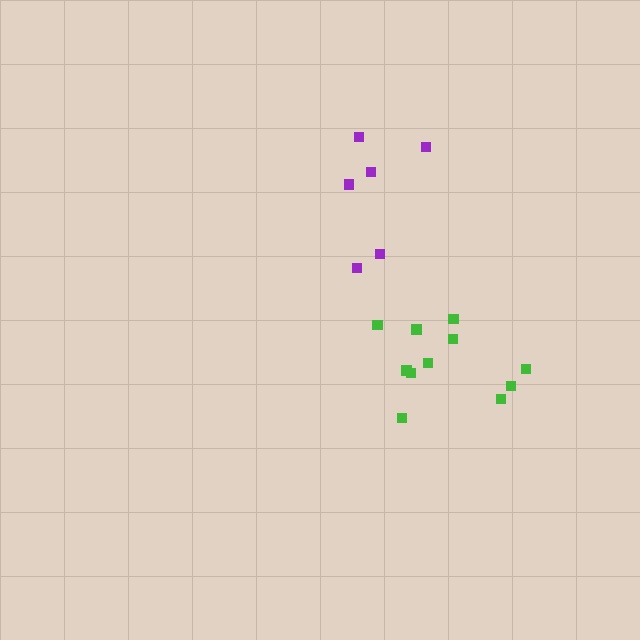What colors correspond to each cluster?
The clusters are colored: green, purple.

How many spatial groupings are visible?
There are 2 spatial groupings.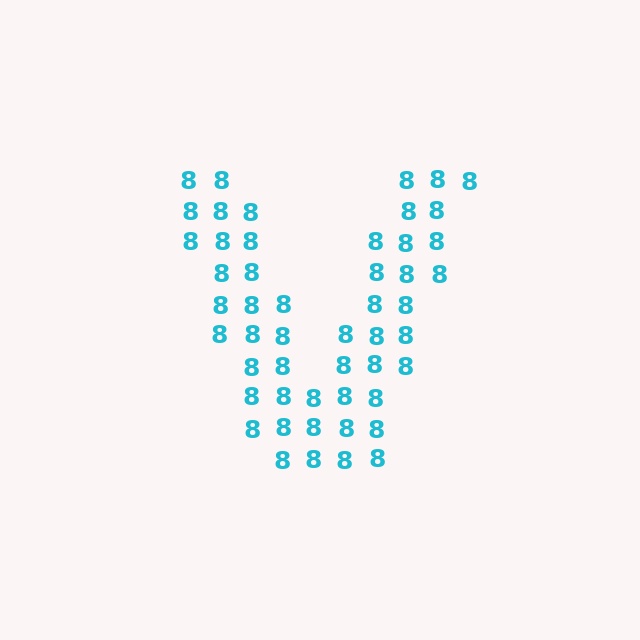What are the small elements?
The small elements are digit 8's.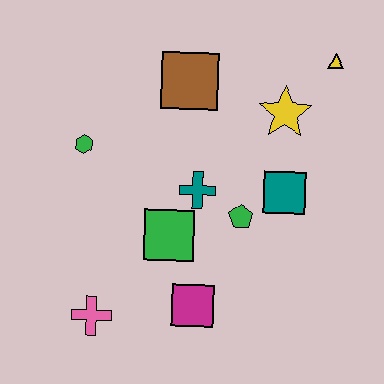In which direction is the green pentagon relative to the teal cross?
The green pentagon is to the right of the teal cross.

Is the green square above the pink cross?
Yes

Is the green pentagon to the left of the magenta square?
No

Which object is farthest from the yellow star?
The pink cross is farthest from the yellow star.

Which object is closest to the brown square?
The yellow star is closest to the brown square.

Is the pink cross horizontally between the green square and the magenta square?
No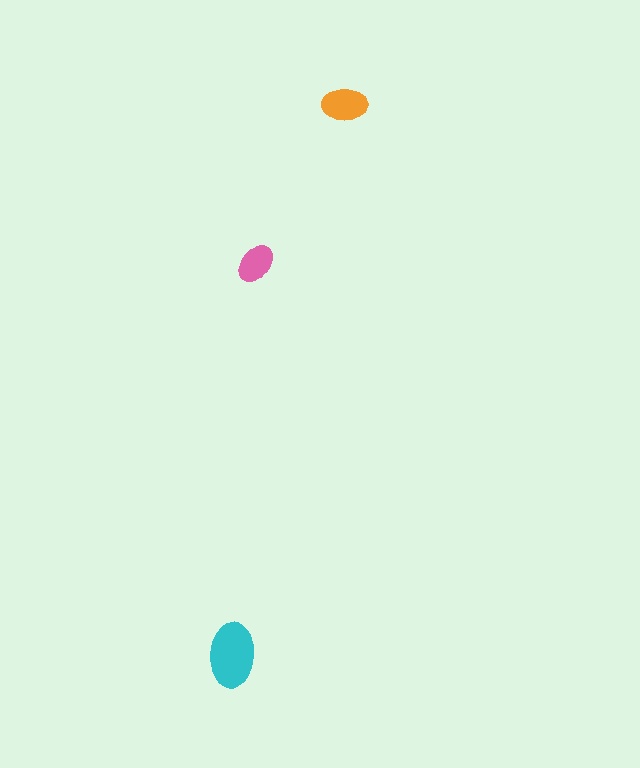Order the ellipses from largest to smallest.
the cyan one, the orange one, the pink one.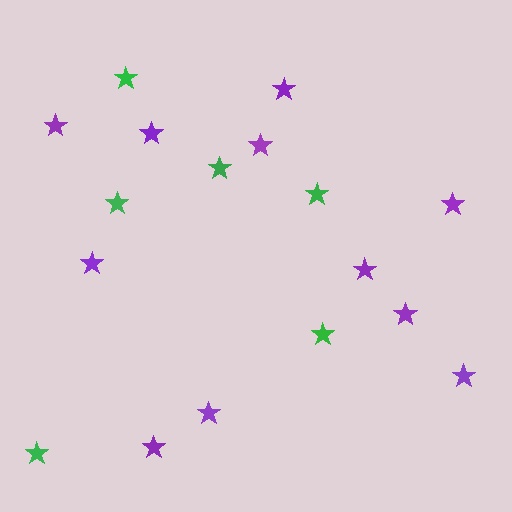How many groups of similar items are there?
There are 2 groups: one group of green stars (6) and one group of purple stars (11).